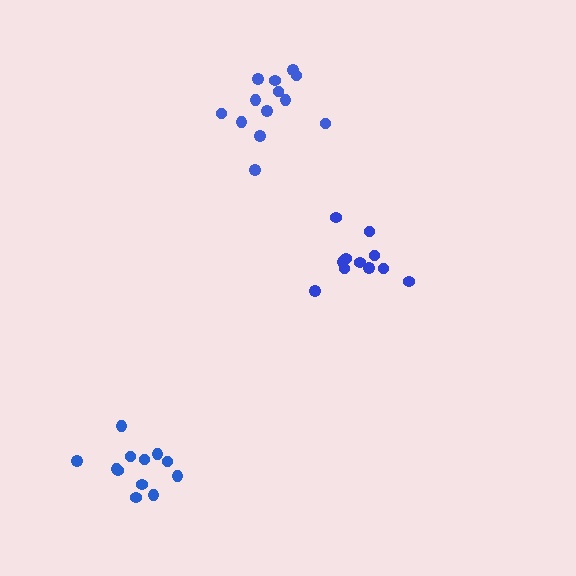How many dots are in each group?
Group 1: 12 dots, Group 2: 13 dots, Group 3: 11 dots (36 total).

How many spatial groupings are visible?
There are 3 spatial groupings.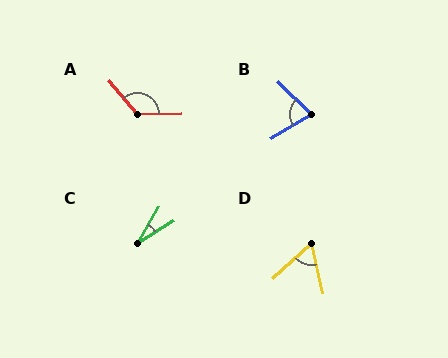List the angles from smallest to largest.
C (28°), D (61°), B (75°), A (128°).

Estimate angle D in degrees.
Approximately 61 degrees.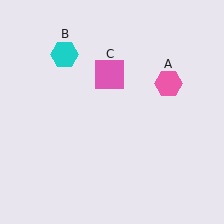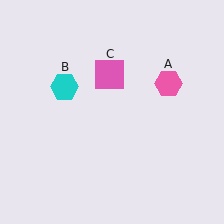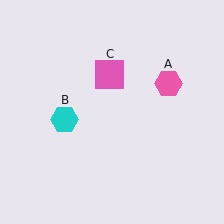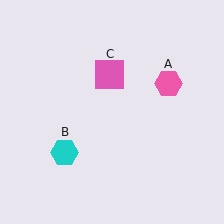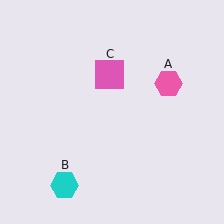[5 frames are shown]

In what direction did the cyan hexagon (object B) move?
The cyan hexagon (object B) moved down.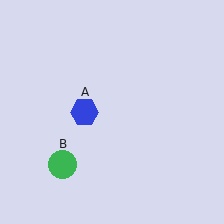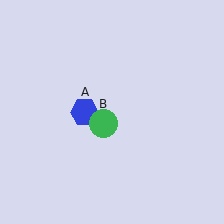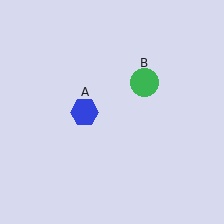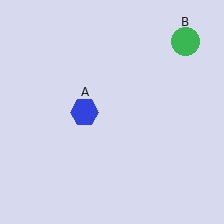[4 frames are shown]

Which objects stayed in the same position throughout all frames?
Blue hexagon (object A) remained stationary.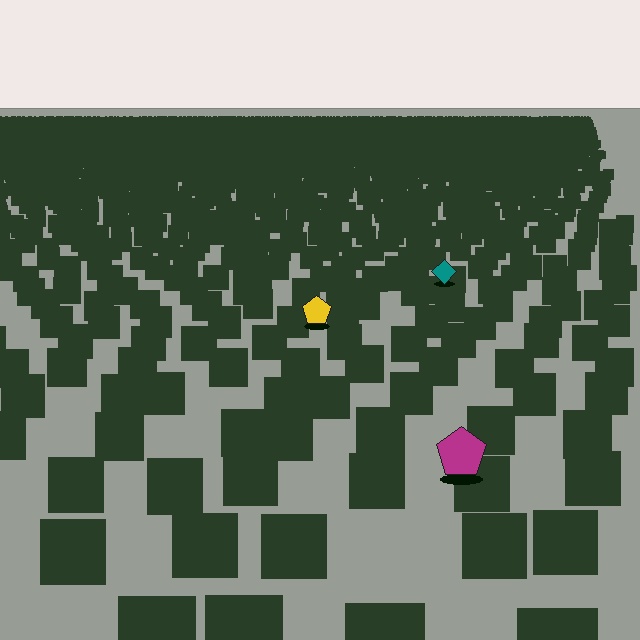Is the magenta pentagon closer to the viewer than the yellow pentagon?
Yes. The magenta pentagon is closer — you can tell from the texture gradient: the ground texture is coarser near it.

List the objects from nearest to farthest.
From nearest to farthest: the magenta pentagon, the yellow pentagon, the teal diamond.